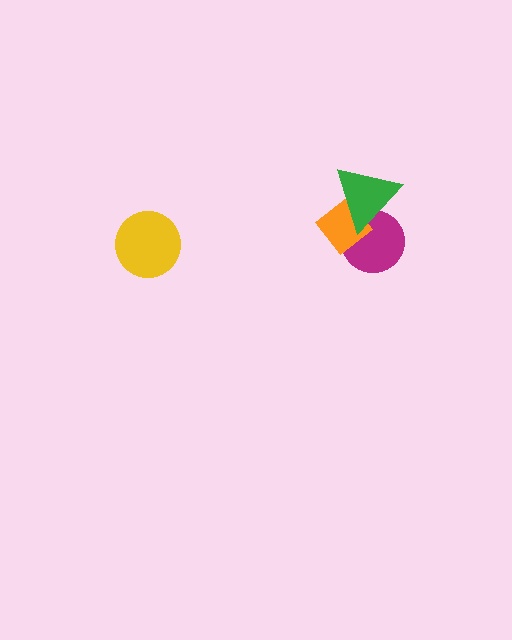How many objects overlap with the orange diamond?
2 objects overlap with the orange diamond.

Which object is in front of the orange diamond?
The green triangle is in front of the orange diamond.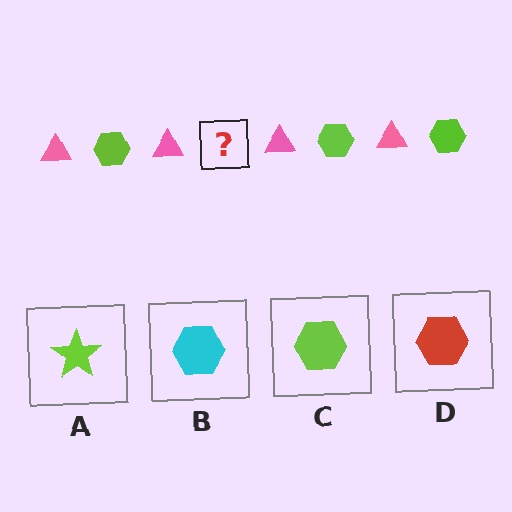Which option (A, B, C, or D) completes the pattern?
C.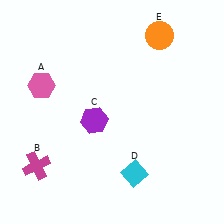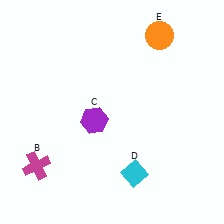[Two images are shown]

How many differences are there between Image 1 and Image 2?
There is 1 difference between the two images.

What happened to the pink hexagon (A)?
The pink hexagon (A) was removed in Image 2. It was in the top-left area of Image 1.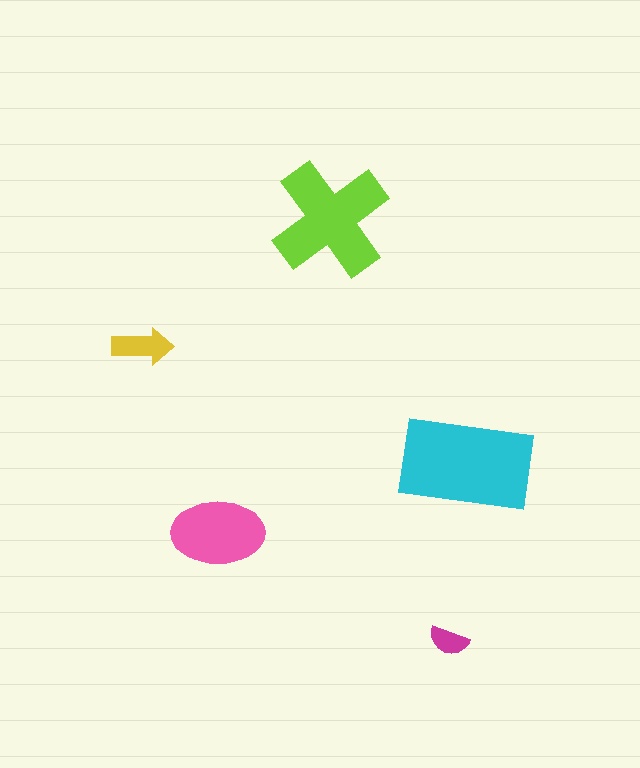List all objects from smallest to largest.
The magenta semicircle, the yellow arrow, the pink ellipse, the lime cross, the cyan rectangle.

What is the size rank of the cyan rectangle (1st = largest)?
1st.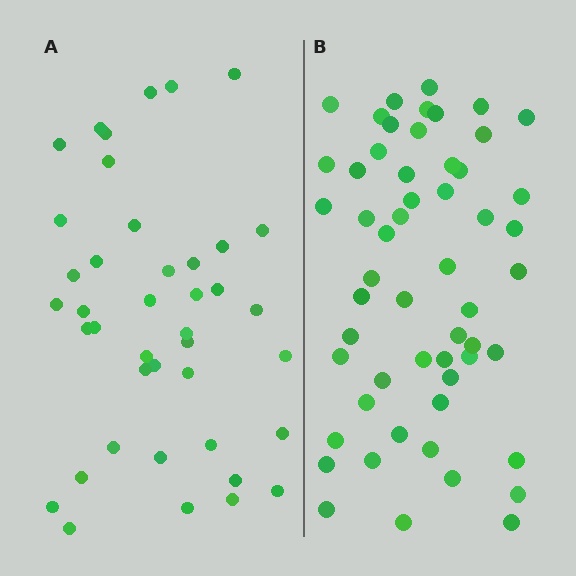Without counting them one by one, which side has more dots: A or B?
Region B (the right region) has more dots.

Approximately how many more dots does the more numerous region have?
Region B has approximately 15 more dots than region A.